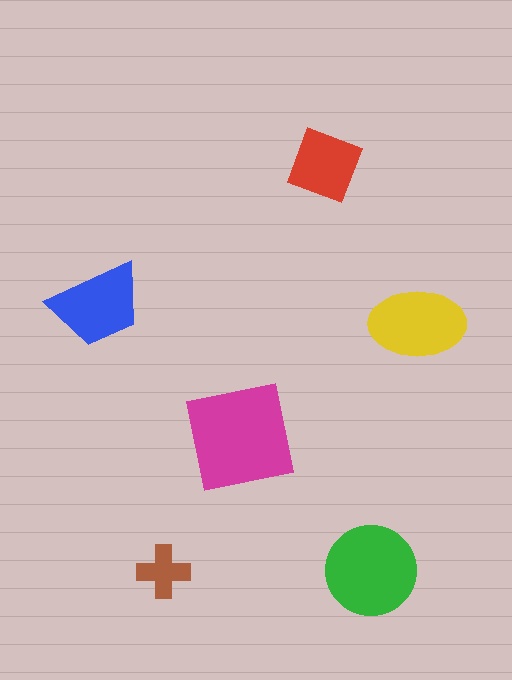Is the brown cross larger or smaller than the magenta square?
Smaller.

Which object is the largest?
The magenta square.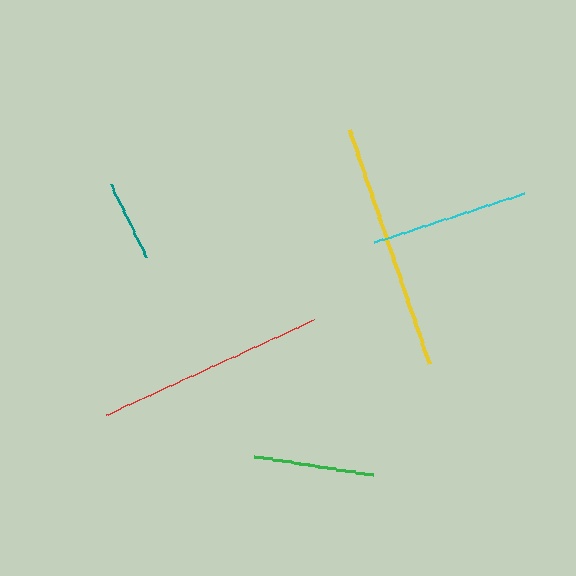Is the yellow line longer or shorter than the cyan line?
The yellow line is longer than the cyan line.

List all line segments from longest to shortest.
From longest to shortest: yellow, red, cyan, green, teal.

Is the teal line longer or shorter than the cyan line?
The cyan line is longer than the teal line.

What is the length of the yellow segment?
The yellow segment is approximately 248 pixels long.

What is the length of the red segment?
The red segment is approximately 229 pixels long.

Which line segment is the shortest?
The teal line is the shortest at approximately 80 pixels.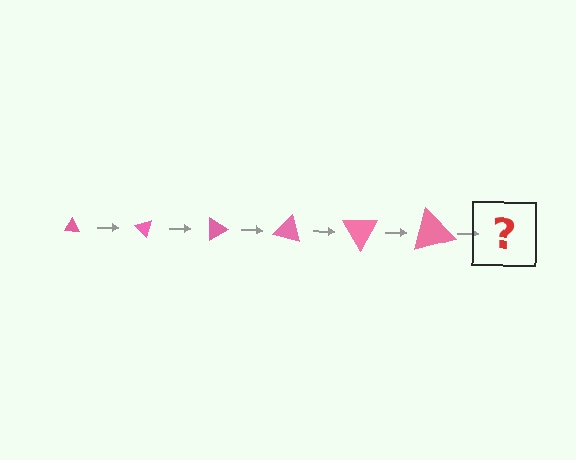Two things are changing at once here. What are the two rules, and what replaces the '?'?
The two rules are that the triangle grows larger each step and it rotates 45 degrees each step. The '?' should be a triangle, larger than the previous one and rotated 270 degrees from the start.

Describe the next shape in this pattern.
It should be a triangle, larger than the previous one and rotated 270 degrees from the start.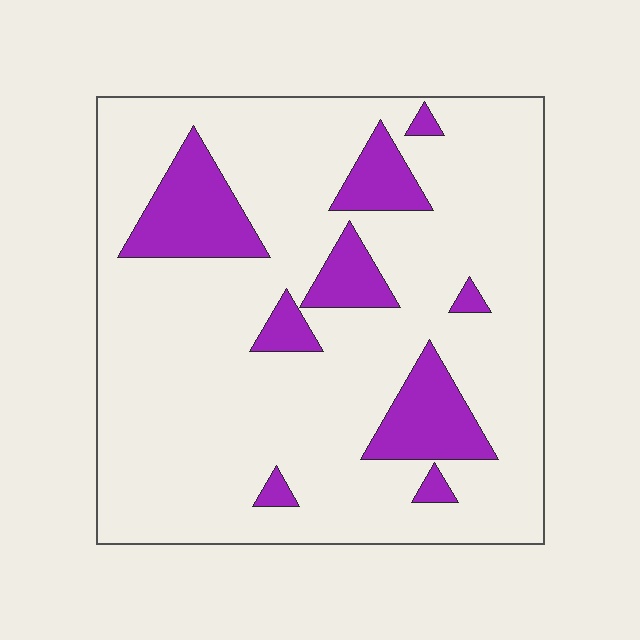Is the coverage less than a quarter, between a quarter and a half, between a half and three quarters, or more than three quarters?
Less than a quarter.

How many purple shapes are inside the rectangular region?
9.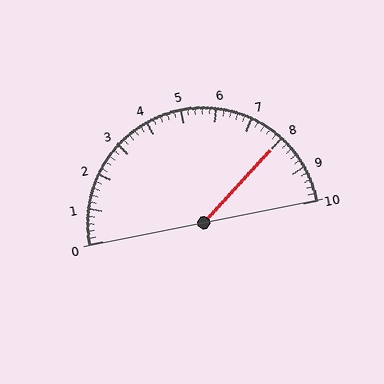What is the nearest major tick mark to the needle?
The nearest major tick mark is 8.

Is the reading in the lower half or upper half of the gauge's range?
The reading is in the upper half of the range (0 to 10).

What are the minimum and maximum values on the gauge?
The gauge ranges from 0 to 10.